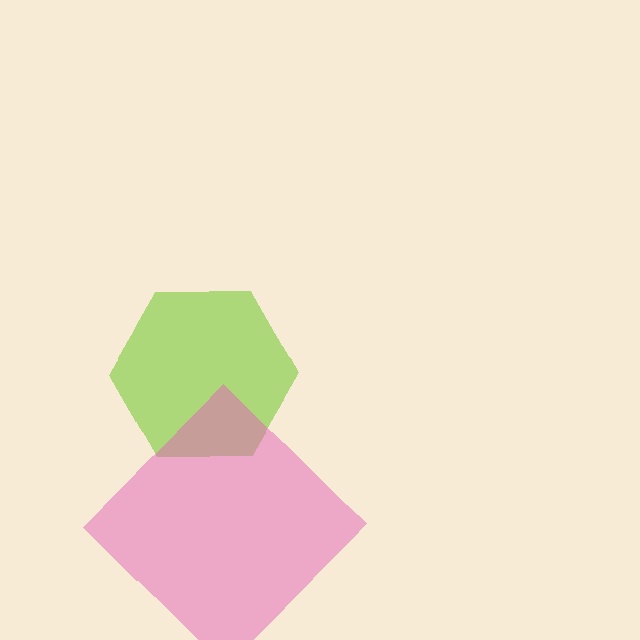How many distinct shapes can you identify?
There are 2 distinct shapes: a lime hexagon, a pink diamond.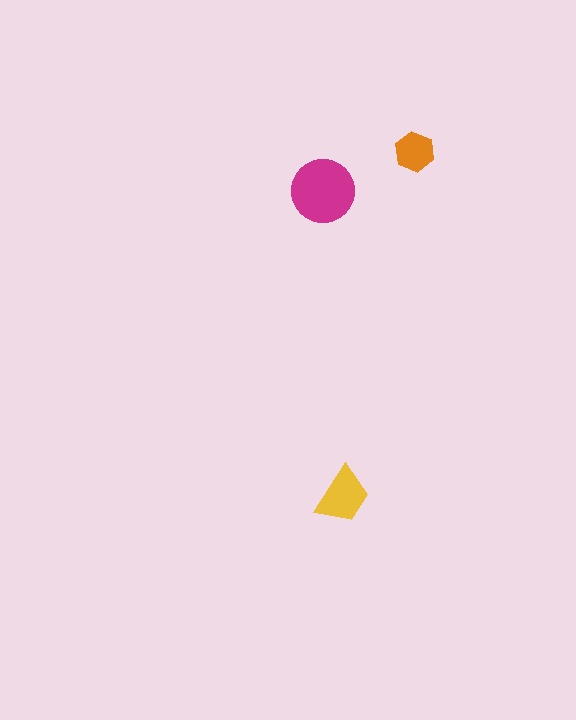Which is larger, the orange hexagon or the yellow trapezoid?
The yellow trapezoid.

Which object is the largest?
The magenta circle.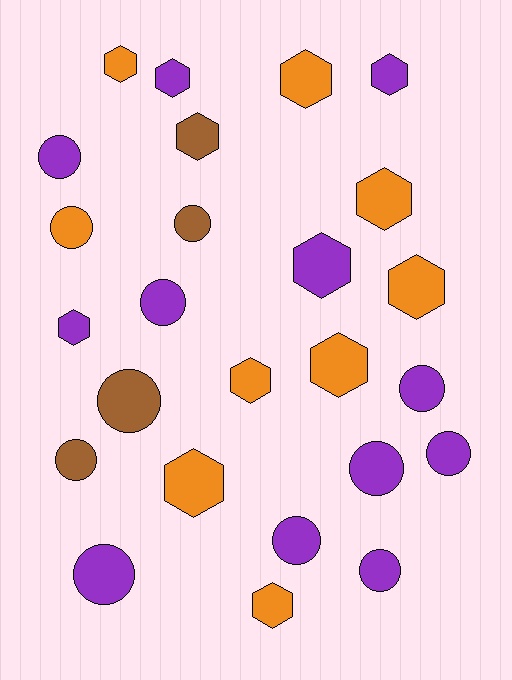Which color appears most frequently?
Purple, with 12 objects.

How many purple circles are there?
There are 8 purple circles.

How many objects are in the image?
There are 25 objects.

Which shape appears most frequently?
Hexagon, with 13 objects.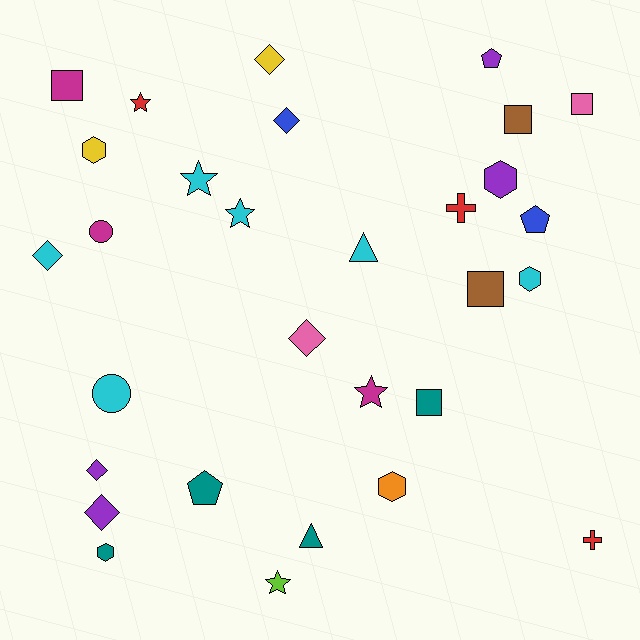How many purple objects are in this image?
There are 4 purple objects.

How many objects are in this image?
There are 30 objects.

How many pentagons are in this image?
There are 3 pentagons.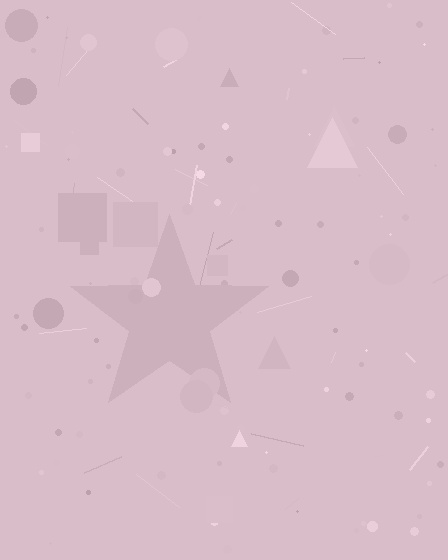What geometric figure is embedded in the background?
A star is embedded in the background.